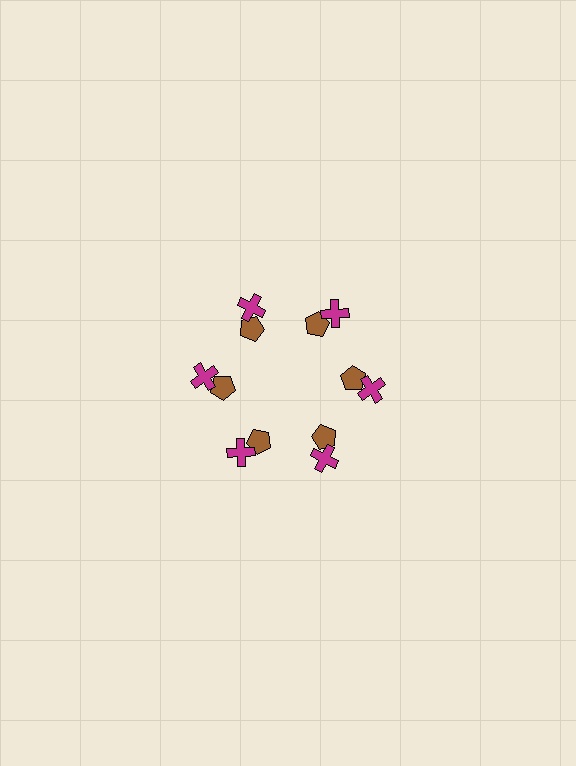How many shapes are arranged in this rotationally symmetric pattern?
There are 12 shapes, arranged in 6 groups of 2.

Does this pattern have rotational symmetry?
Yes, this pattern has 6-fold rotational symmetry. It looks the same after rotating 60 degrees around the center.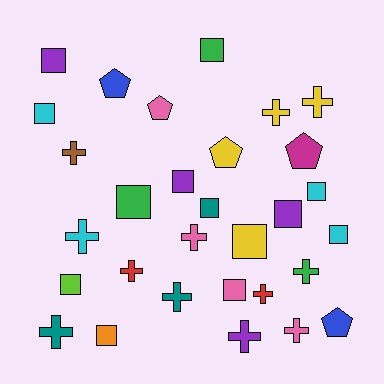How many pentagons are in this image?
There are 5 pentagons.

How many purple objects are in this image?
There are 4 purple objects.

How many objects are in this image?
There are 30 objects.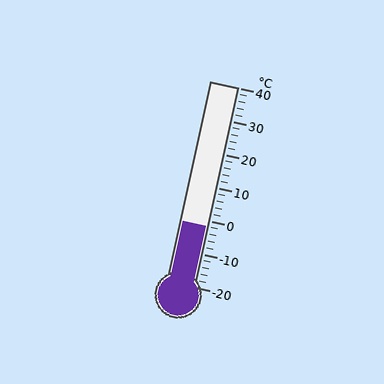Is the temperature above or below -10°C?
The temperature is above -10°C.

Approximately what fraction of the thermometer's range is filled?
The thermometer is filled to approximately 30% of its range.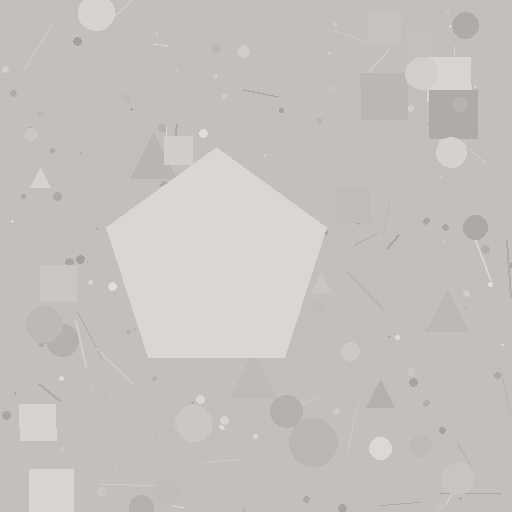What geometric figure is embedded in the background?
A pentagon is embedded in the background.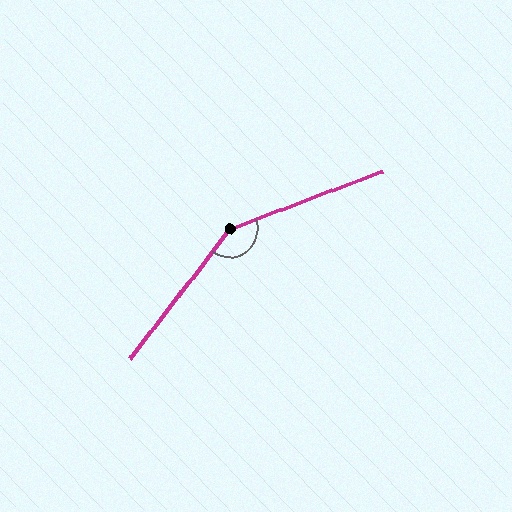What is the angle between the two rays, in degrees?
Approximately 148 degrees.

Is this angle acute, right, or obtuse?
It is obtuse.